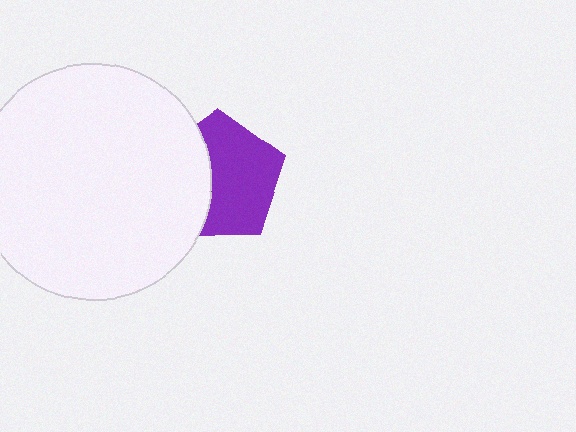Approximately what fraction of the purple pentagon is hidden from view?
Roughly 38% of the purple pentagon is hidden behind the white circle.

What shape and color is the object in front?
The object in front is a white circle.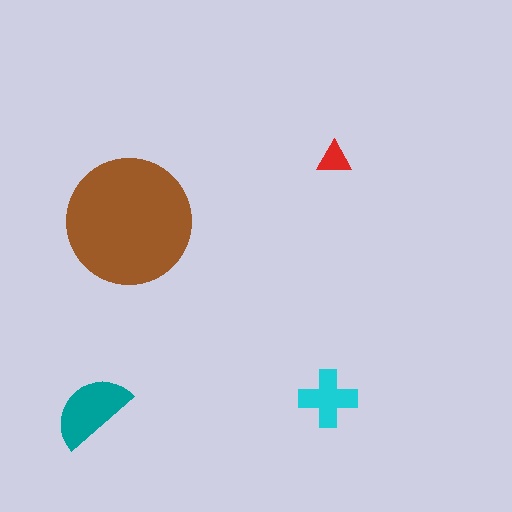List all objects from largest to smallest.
The brown circle, the teal semicircle, the cyan cross, the red triangle.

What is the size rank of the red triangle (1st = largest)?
4th.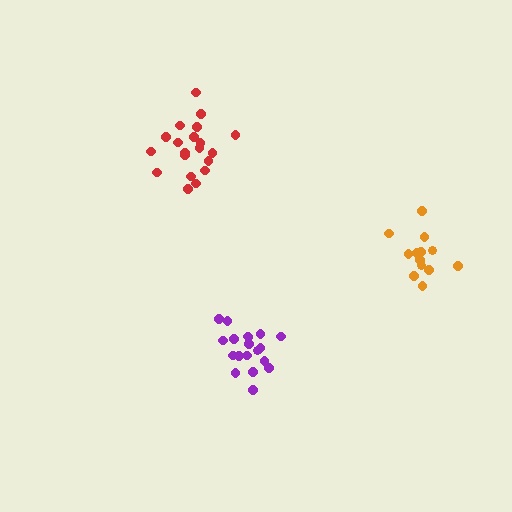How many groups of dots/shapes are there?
There are 3 groups.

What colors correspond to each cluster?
The clusters are colored: red, orange, purple.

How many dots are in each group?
Group 1: 20 dots, Group 2: 14 dots, Group 3: 19 dots (53 total).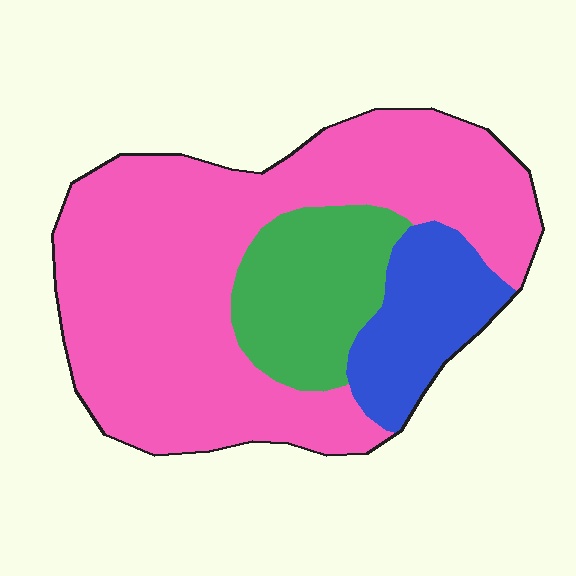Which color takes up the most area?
Pink, at roughly 65%.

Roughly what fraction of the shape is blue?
Blue covers 15% of the shape.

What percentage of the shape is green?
Green covers 18% of the shape.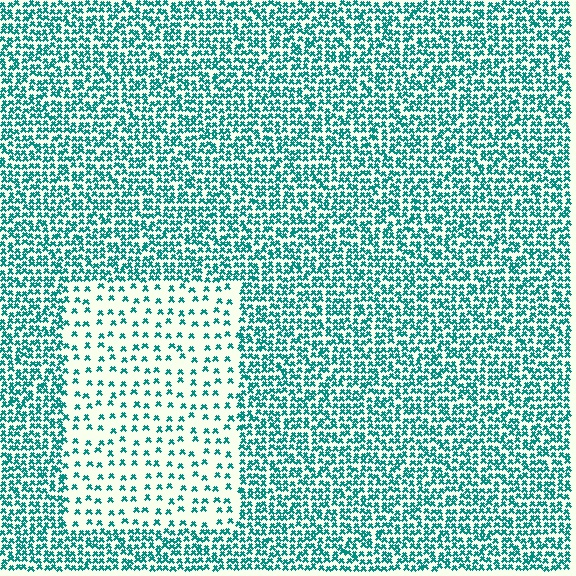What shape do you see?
I see a rectangle.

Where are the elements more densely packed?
The elements are more densely packed outside the rectangle boundary.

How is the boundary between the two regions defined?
The boundary is defined by a change in element density (approximately 2.8x ratio). All elements are the same color, size, and shape.